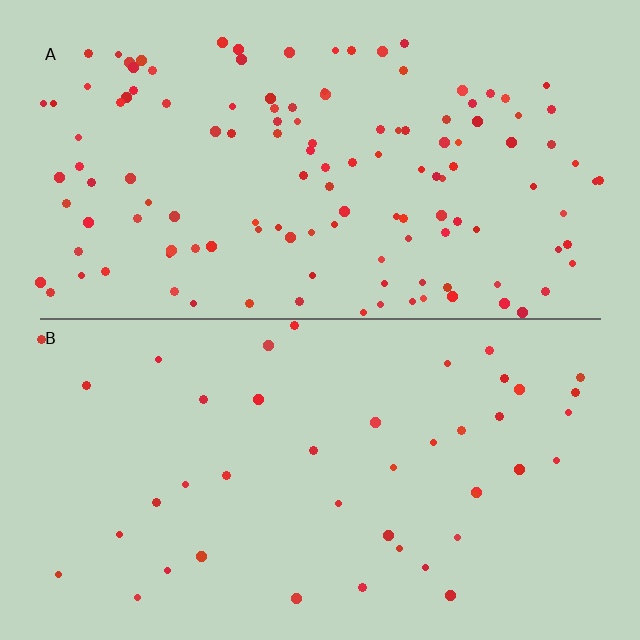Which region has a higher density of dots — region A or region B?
A (the top).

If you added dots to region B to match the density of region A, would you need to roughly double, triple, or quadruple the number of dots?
Approximately triple.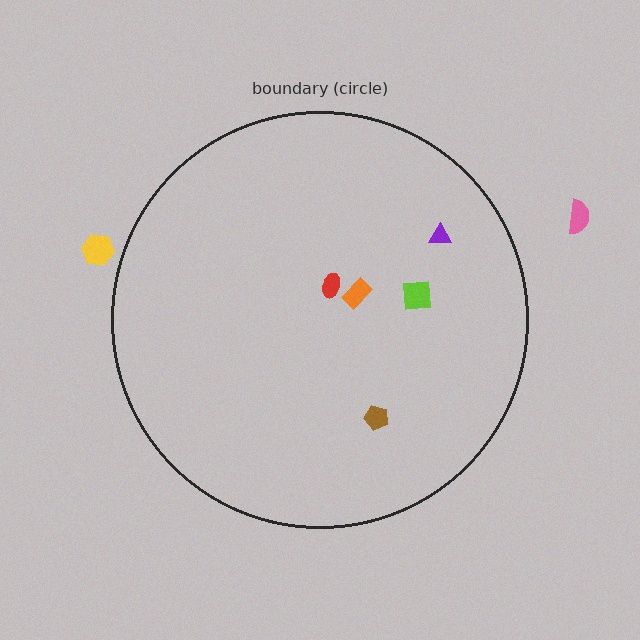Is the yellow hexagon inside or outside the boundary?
Outside.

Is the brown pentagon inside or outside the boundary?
Inside.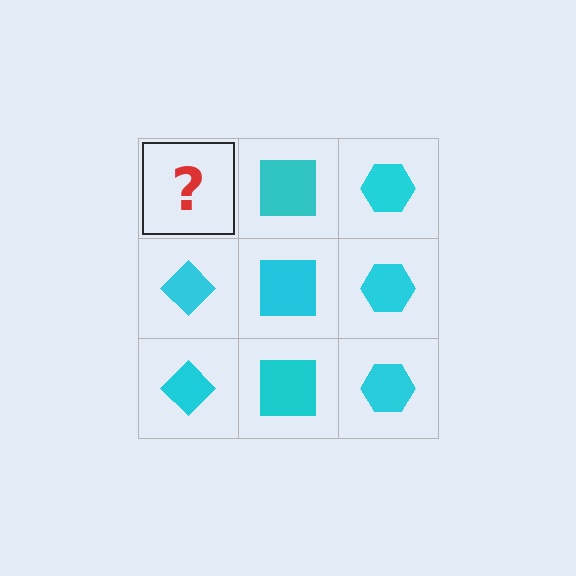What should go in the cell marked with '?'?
The missing cell should contain a cyan diamond.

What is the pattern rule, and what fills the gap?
The rule is that each column has a consistent shape. The gap should be filled with a cyan diamond.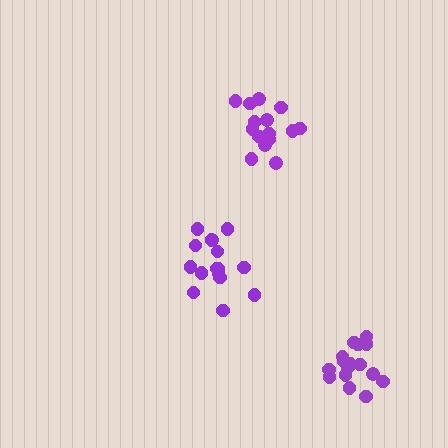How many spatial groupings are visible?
There are 3 spatial groupings.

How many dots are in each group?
Group 1: 17 dots, Group 2: 16 dots, Group 3: 15 dots (48 total).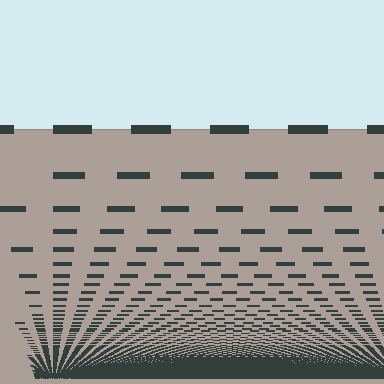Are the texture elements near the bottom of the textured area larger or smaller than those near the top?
Smaller. The gradient is inverted — elements near the bottom are smaller and denser.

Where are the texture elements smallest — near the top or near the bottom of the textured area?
Near the bottom.